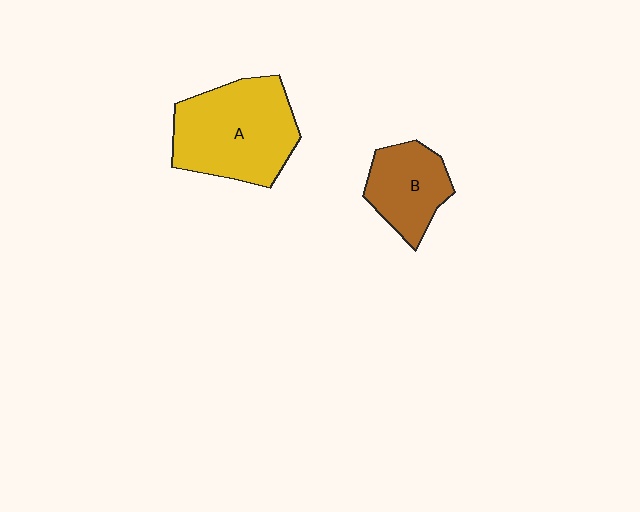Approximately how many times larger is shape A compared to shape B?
Approximately 1.7 times.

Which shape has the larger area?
Shape A (yellow).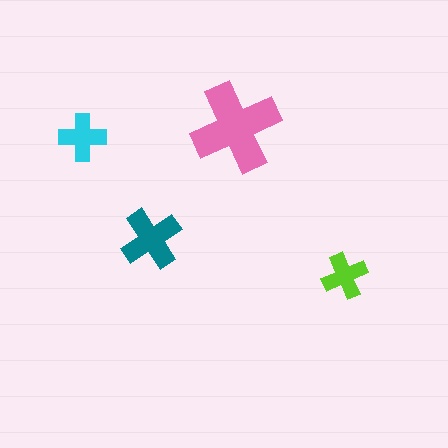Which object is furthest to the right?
The lime cross is rightmost.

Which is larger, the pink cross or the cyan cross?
The pink one.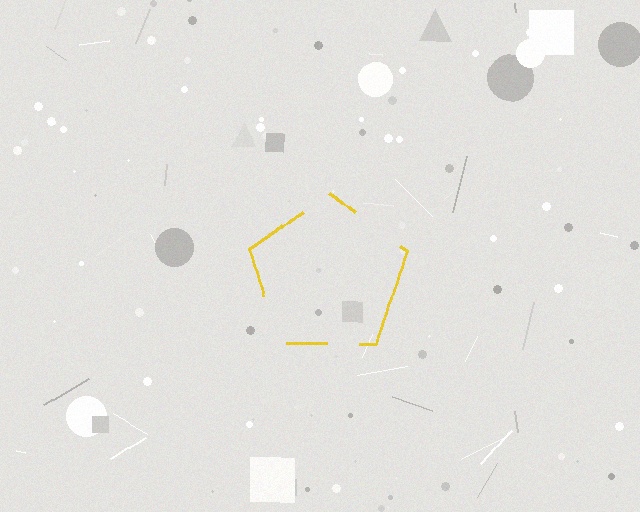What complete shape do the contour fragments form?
The contour fragments form a pentagon.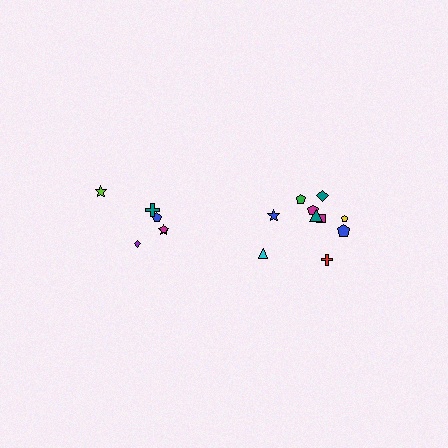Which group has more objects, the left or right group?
The right group.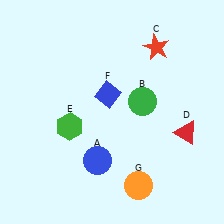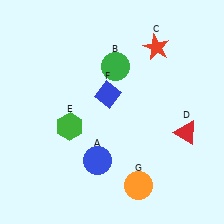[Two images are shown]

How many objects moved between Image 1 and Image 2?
1 object moved between the two images.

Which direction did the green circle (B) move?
The green circle (B) moved up.